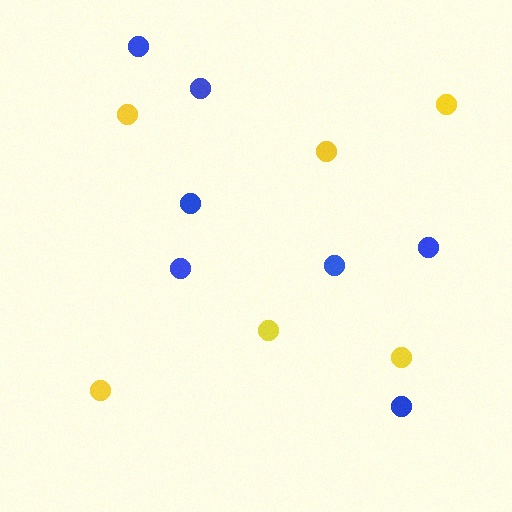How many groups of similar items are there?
There are 2 groups: one group of blue circles (7) and one group of yellow circles (6).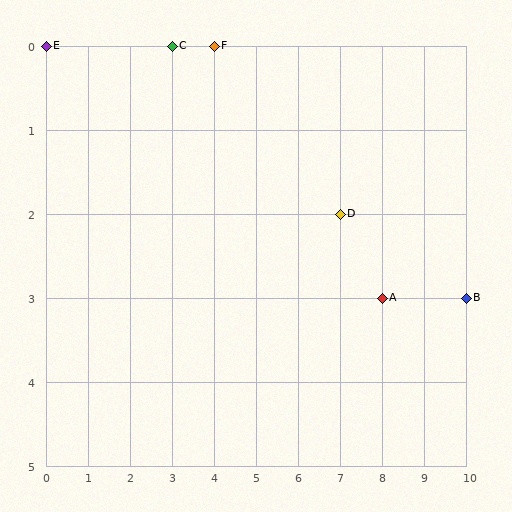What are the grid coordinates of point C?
Point C is at grid coordinates (3, 0).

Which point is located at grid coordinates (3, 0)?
Point C is at (3, 0).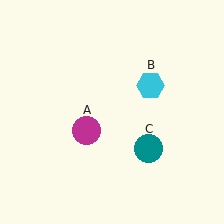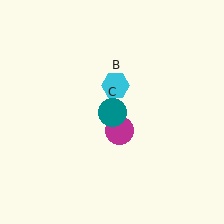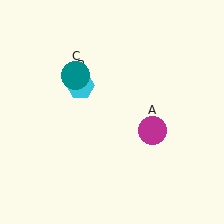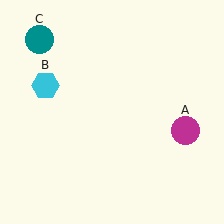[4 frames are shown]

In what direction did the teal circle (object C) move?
The teal circle (object C) moved up and to the left.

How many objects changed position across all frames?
3 objects changed position: magenta circle (object A), cyan hexagon (object B), teal circle (object C).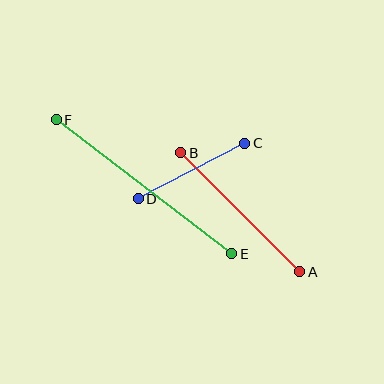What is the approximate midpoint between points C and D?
The midpoint is at approximately (192, 171) pixels.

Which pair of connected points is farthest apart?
Points E and F are farthest apart.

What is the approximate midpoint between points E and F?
The midpoint is at approximately (144, 187) pixels.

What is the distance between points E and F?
The distance is approximately 221 pixels.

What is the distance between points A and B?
The distance is approximately 168 pixels.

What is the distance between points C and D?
The distance is approximately 120 pixels.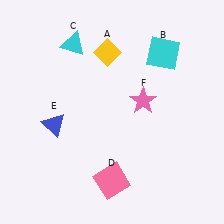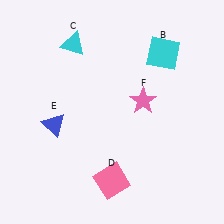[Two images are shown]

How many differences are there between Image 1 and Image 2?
There is 1 difference between the two images.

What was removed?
The yellow diamond (A) was removed in Image 2.